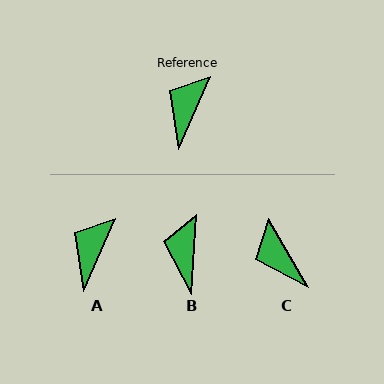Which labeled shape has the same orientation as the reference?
A.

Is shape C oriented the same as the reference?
No, it is off by about 54 degrees.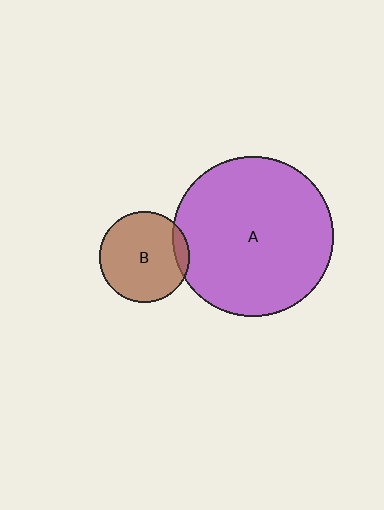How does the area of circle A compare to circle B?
Approximately 3.2 times.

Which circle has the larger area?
Circle A (purple).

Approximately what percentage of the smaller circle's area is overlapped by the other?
Approximately 10%.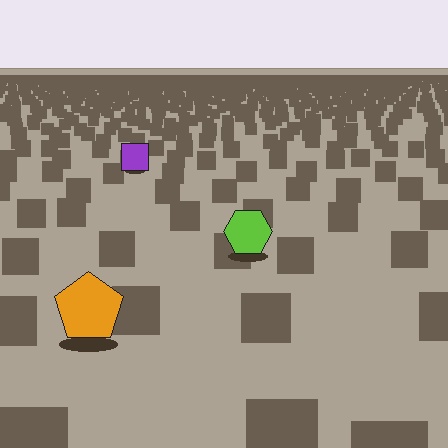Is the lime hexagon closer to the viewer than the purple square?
Yes. The lime hexagon is closer — you can tell from the texture gradient: the ground texture is coarser near it.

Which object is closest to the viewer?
The orange pentagon is closest. The texture marks near it are larger and more spread out.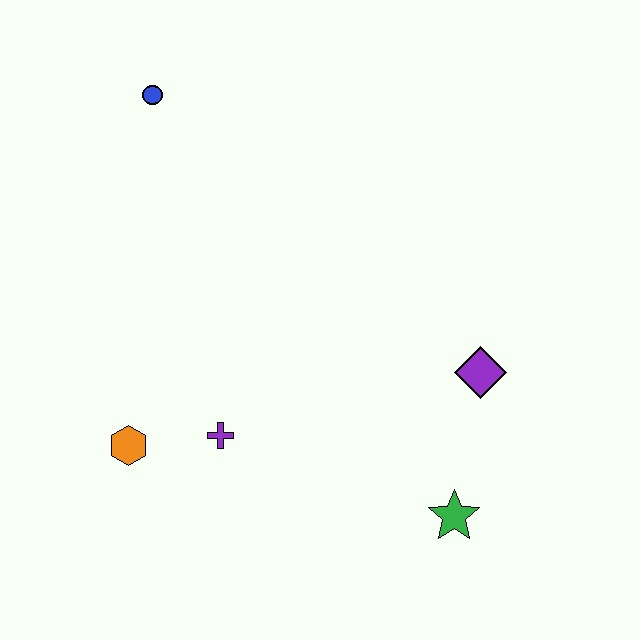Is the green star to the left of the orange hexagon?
No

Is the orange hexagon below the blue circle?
Yes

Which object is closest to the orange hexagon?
The purple cross is closest to the orange hexagon.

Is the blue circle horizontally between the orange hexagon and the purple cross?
Yes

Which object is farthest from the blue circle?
The green star is farthest from the blue circle.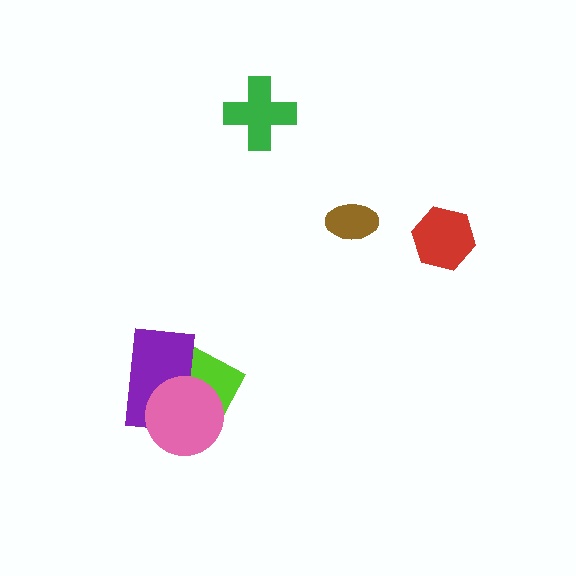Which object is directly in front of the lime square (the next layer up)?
The purple rectangle is directly in front of the lime square.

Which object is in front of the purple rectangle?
The pink circle is in front of the purple rectangle.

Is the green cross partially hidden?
No, no other shape covers it.